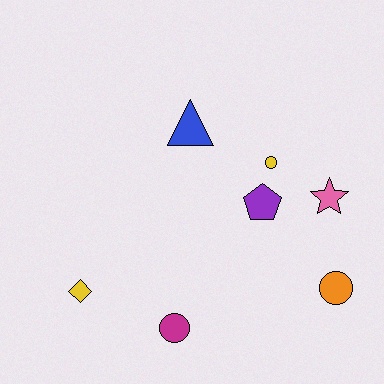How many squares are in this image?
There are no squares.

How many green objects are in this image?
There are no green objects.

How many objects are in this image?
There are 7 objects.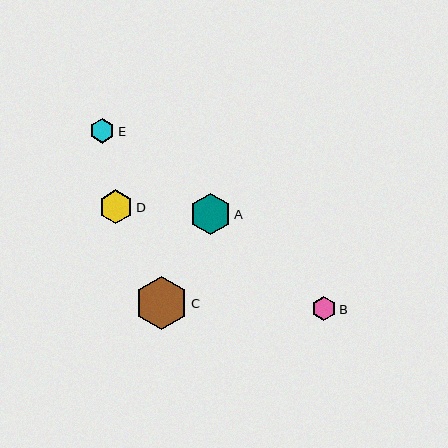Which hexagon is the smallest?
Hexagon B is the smallest with a size of approximately 24 pixels.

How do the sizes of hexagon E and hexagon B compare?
Hexagon E and hexagon B are approximately the same size.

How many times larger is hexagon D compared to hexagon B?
Hexagon D is approximately 1.4 times the size of hexagon B.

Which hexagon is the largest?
Hexagon C is the largest with a size of approximately 53 pixels.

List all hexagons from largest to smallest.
From largest to smallest: C, A, D, E, B.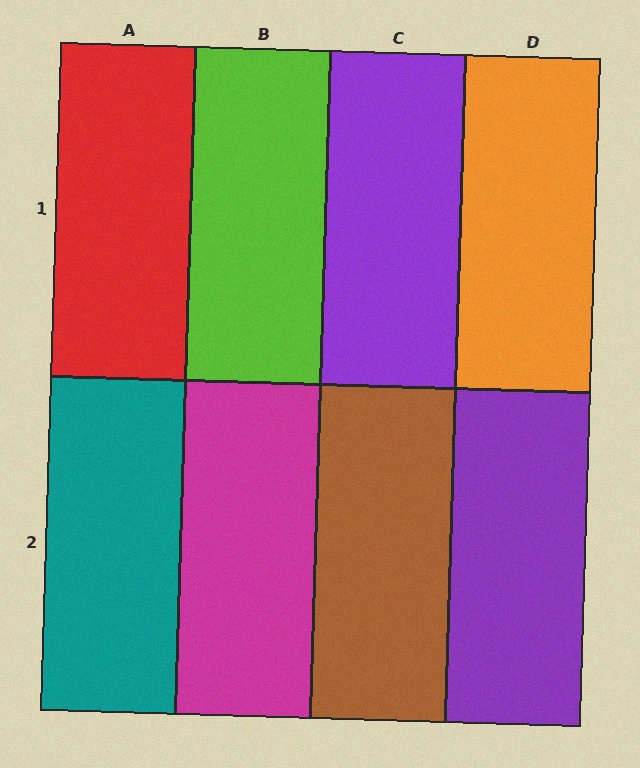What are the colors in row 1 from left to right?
Red, lime, purple, orange.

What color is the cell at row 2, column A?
Teal.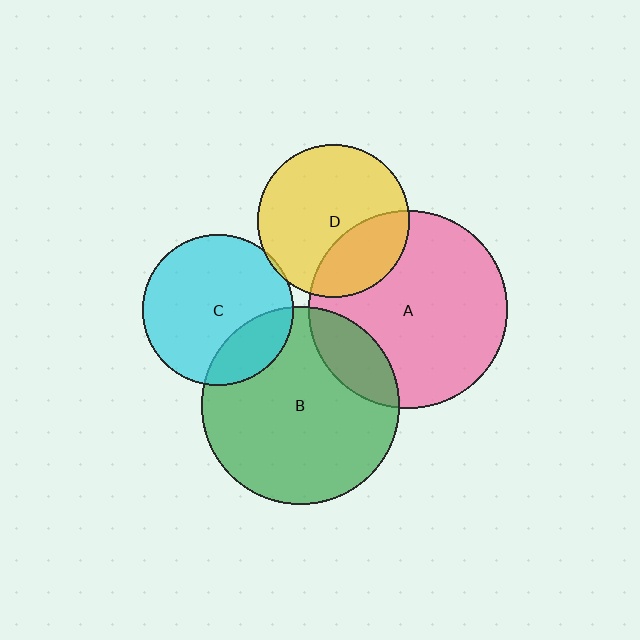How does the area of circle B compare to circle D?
Approximately 1.7 times.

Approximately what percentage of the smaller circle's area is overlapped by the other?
Approximately 5%.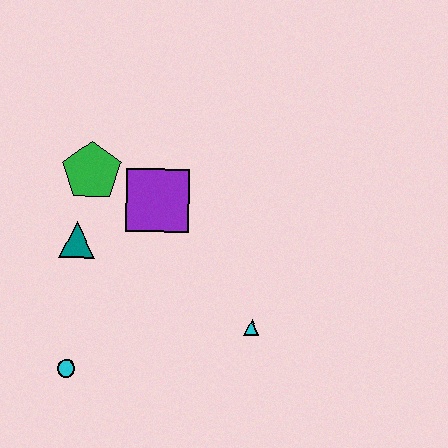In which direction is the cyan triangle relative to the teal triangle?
The cyan triangle is to the right of the teal triangle.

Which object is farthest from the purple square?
The cyan circle is farthest from the purple square.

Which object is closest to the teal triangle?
The green pentagon is closest to the teal triangle.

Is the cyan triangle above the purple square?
No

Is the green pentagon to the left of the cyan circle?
No